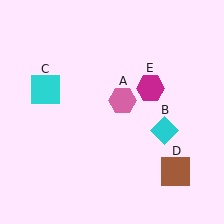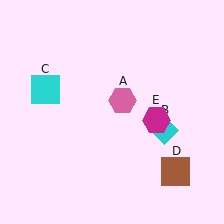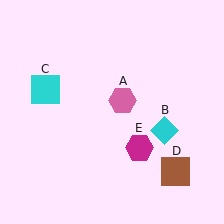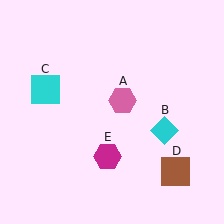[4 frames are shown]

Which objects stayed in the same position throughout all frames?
Pink hexagon (object A) and cyan diamond (object B) and cyan square (object C) and brown square (object D) remained stationary.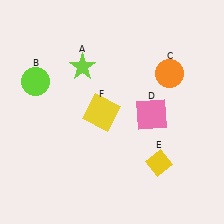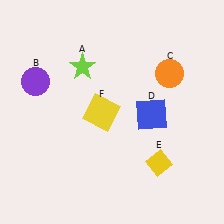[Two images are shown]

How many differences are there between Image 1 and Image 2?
There are 2 differences between the two images.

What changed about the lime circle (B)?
In Image 1, B is lime. In Image 2, it changed to purple.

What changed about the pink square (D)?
In Image 1, D is pink. In Image 2, it changed to blue.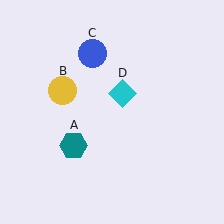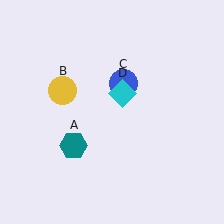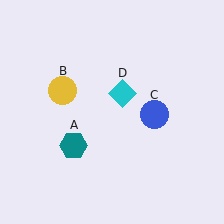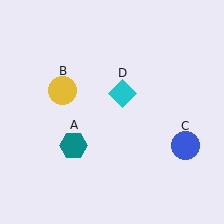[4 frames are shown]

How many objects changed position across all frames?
1 object changed position: blue circle (object C).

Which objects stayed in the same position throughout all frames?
Teal hexagon (object A) and yellow circle (object B) and cyan diamond (object D) remained stationary.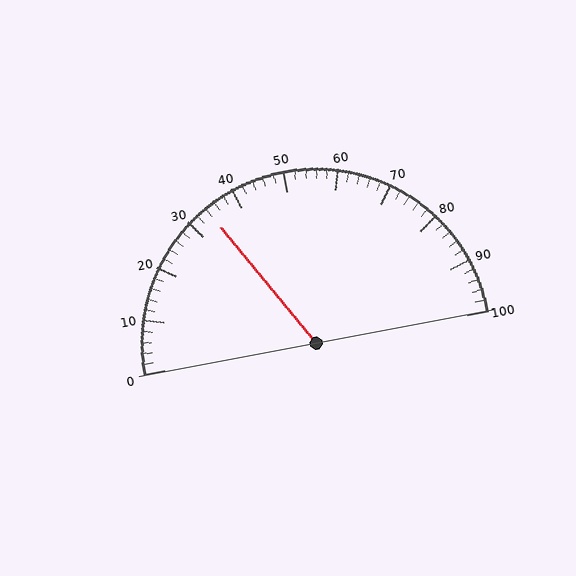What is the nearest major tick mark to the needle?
The nearest major tick mark is 30.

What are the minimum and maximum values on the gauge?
The gauge ranges from 0 to 100.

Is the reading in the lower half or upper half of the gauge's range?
The reading is in the lower half of the range (0 to 100).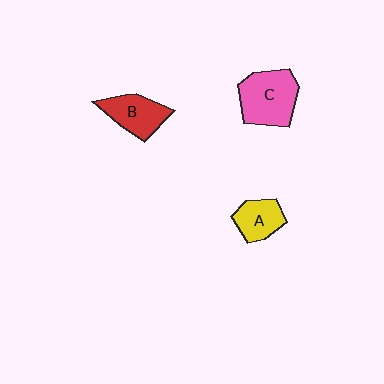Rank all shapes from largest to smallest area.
From largest to smallest: C (pink), B (red), A (yellow).